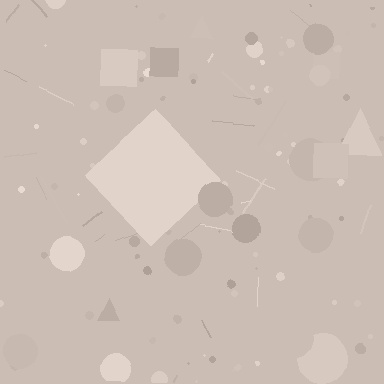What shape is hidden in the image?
A diamond is hidden in the image.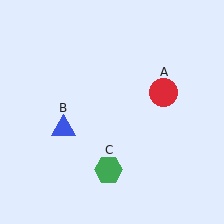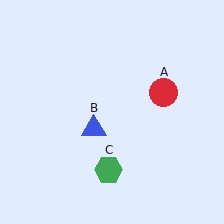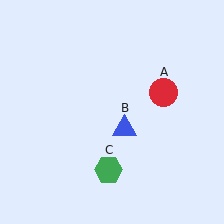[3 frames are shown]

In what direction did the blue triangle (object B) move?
The blue triangle (object B) moved right.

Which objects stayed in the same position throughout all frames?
Red circle (object A) and green hexagon (object C) remained stationary.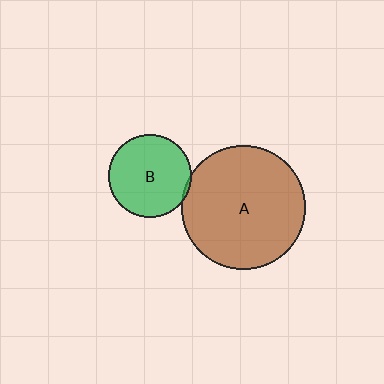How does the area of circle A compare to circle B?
Approximately 2.2 times.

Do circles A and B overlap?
Yes.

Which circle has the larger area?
Circle A (brown).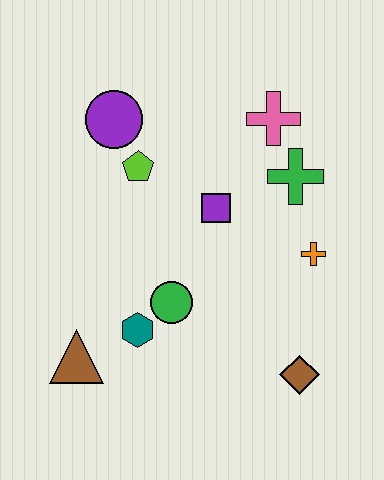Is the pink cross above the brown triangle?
Yes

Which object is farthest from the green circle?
The pink cross is farthest from the green circle.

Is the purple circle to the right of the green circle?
No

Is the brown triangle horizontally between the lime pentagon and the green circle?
No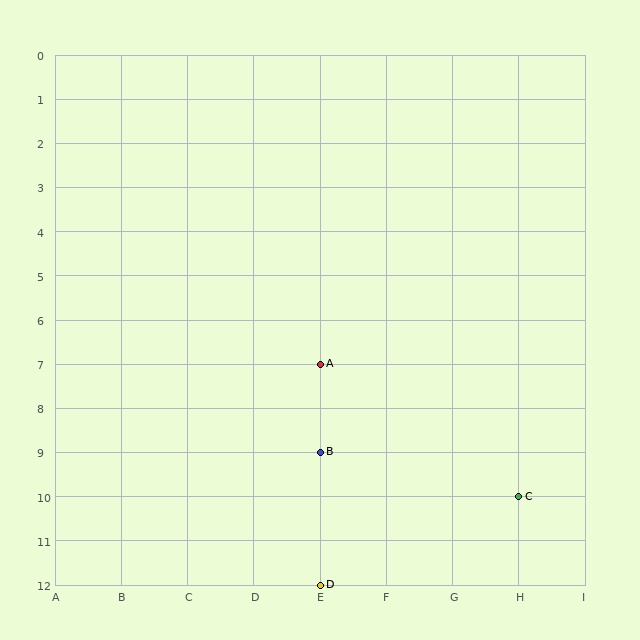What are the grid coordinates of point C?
Point C is at grid coordinates (H, 10).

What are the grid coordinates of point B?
Point B is at grid coordinates (E, 9).